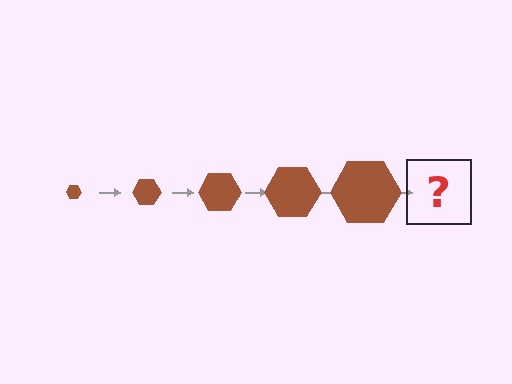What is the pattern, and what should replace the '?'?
The pattern is that the hexagon gets progressively larger each step. The '?' should be a brown hexagon, larger than the previous one.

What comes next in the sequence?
The next element should be a brown hexagon, larger than the previous one.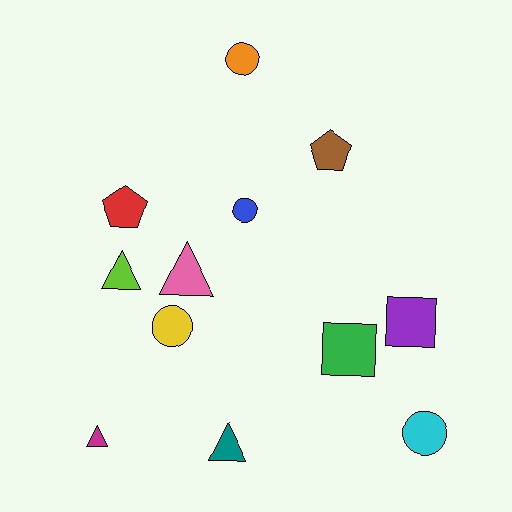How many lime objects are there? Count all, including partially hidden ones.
There is 1 lime object.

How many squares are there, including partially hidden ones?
There are 2 squares.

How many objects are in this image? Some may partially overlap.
There are 12 objects.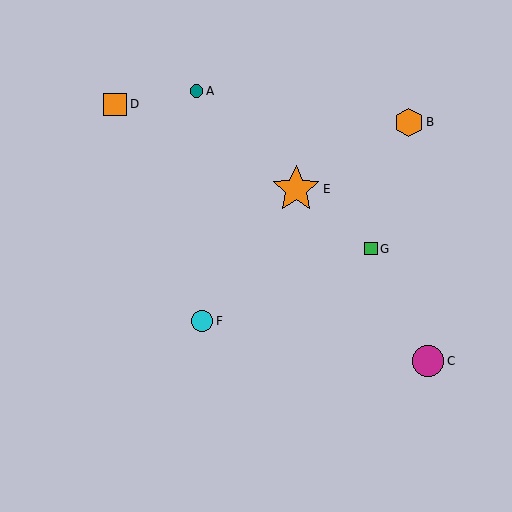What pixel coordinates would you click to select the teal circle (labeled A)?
Click at (197, 91) to select the teal circle A.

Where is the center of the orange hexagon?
The center of the orange hexagon is at (409, 122).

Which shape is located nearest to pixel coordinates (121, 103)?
The orange square (labeled D) at (115, 104) is nearest to that location.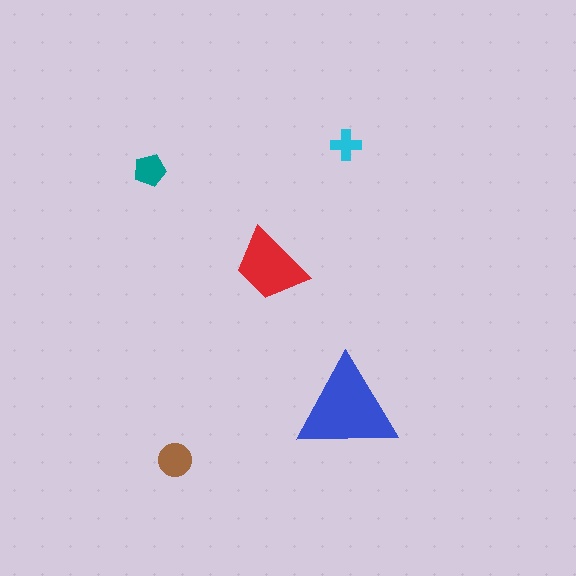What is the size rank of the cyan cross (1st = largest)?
5th.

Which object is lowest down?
The brown circle is bottommost.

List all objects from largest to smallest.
The blue triangle, the red trapezoid, the brown circle, the teal pentagon, the cyan cross.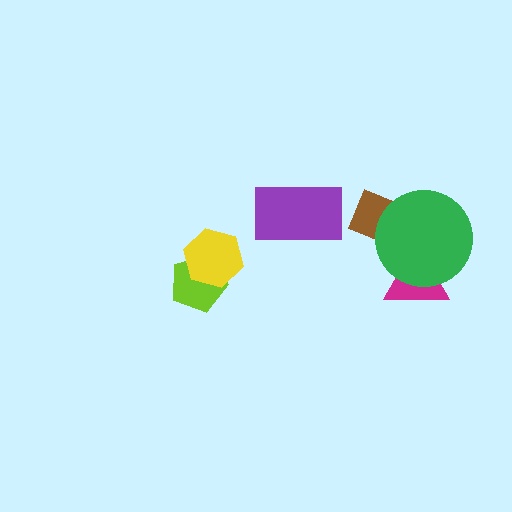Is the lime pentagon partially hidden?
Yes, it is partially covered by another shape.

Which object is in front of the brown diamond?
The green circle is in front of the brown diamond.